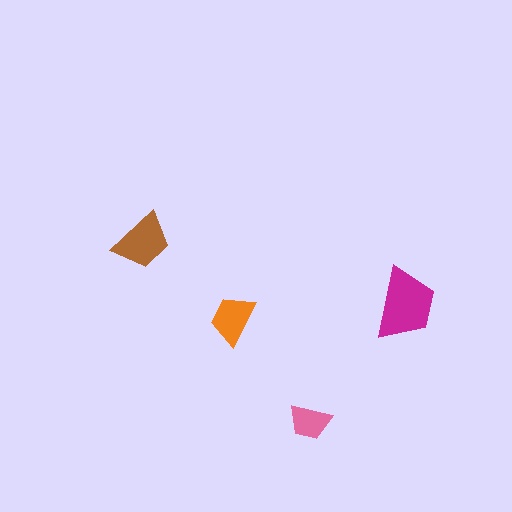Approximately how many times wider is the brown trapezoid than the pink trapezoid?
About 1.5 times wider.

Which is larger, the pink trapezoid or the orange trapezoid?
The orange one.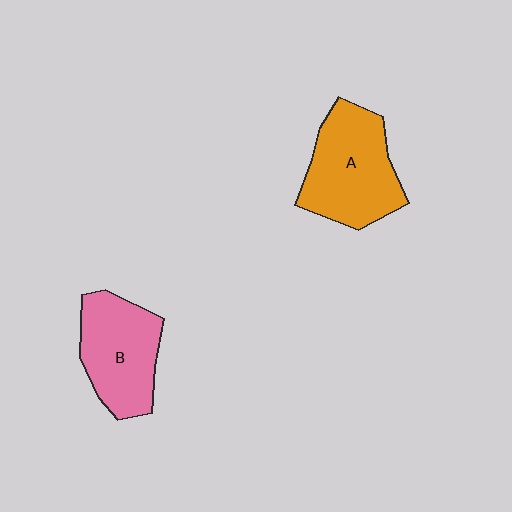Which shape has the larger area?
Shape A (orange).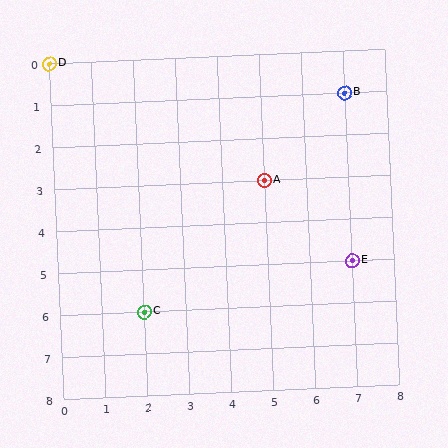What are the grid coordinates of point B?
Point B is at grid coordinates (7, 1).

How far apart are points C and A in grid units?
Points C and A are 3 columns and 3 rows apart (about 4.2 grid units diagonally).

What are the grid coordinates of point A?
Point A is at grid coordinates (5, 3).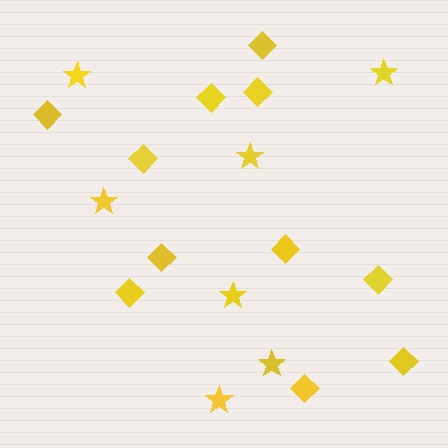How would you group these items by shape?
There are 2 groups: one group of diamonds (11) and one group of stars (7).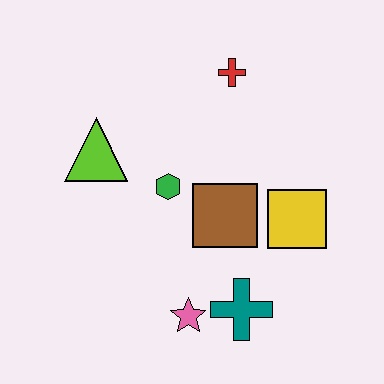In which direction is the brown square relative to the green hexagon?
The brown square is to the right of the green hexagon.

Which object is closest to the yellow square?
The brown square is closest to the yellow square.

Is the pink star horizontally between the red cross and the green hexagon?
Yes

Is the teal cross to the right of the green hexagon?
Yes